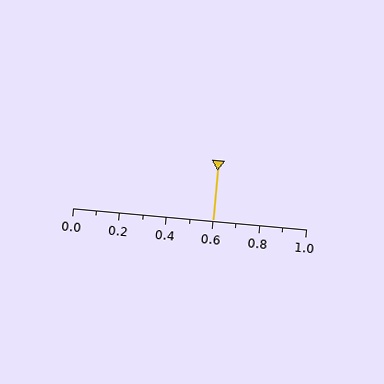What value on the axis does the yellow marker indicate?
The marker indicates approximately 0.6.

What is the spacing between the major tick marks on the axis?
The major ticks are spaced 0.2 apart.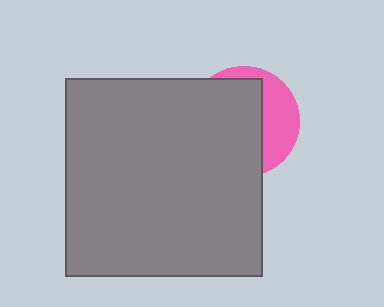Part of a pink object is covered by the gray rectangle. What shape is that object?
It is a circle.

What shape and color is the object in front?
The object in front is a gray rectangle.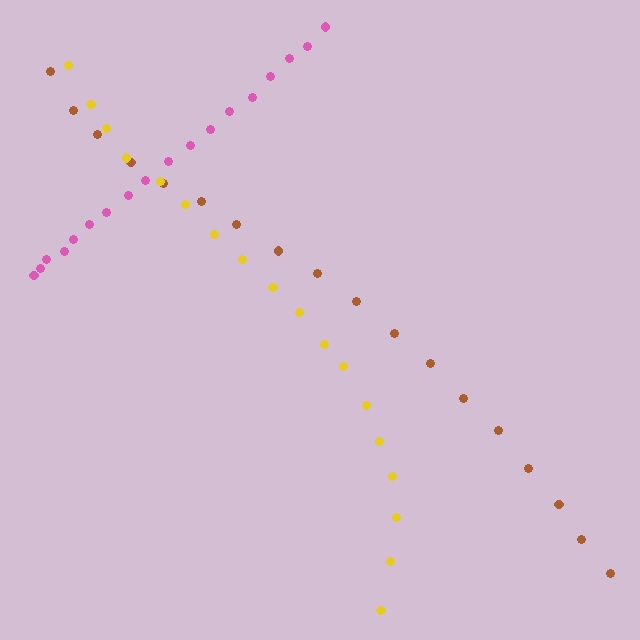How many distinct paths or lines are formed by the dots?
There are 3 distinct paths.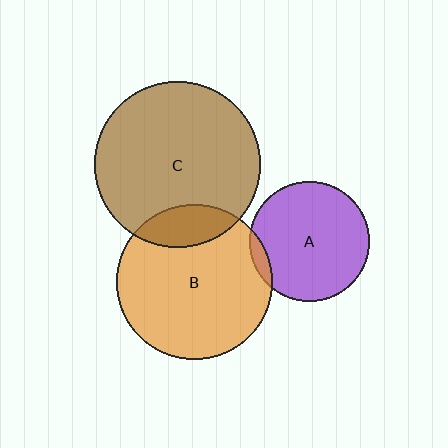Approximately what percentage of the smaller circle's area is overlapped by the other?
Approximately 15%.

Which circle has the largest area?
Circle C (brown).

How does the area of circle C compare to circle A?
Approximately 1.9 times.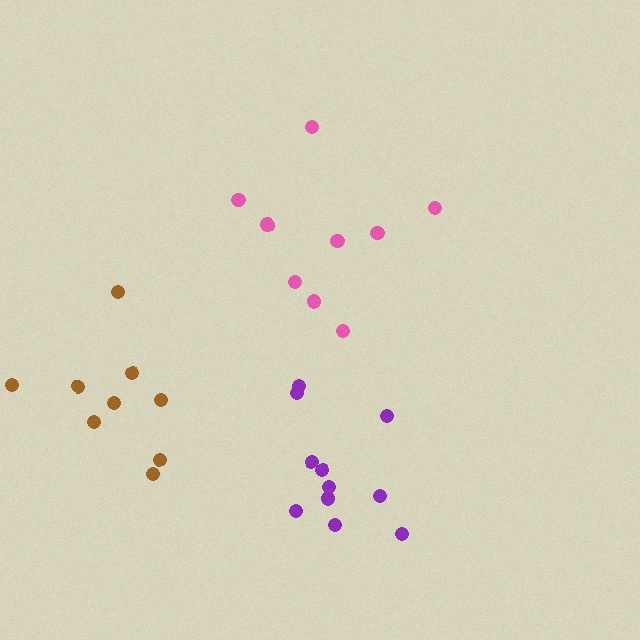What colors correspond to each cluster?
The clusters are colored: purple, pink, brown.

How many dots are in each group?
Group 1: 11 dots, Group 2: 9 dots, Group 3: 9 dots (29 total).